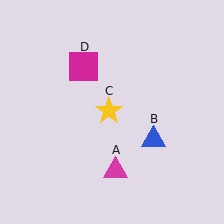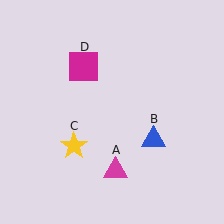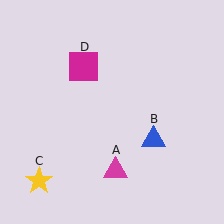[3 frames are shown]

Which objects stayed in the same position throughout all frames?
Magenta triangle (object A) and blue triangle (object B) and magenta square (object D) remained stationary.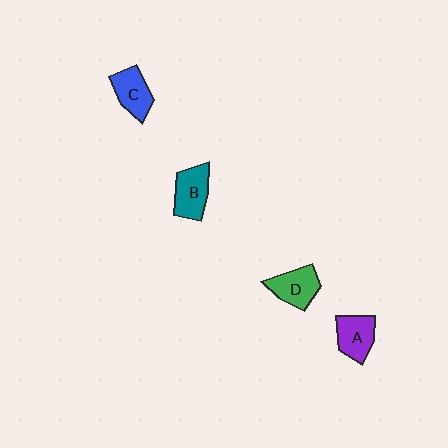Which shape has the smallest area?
Shape C (blue).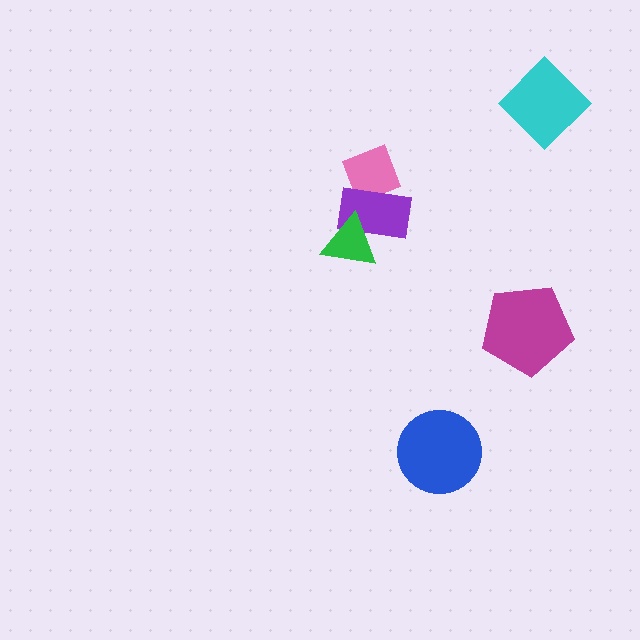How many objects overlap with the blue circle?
0 objects overlap with the blue circle.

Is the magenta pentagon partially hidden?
No, no other shape covers it.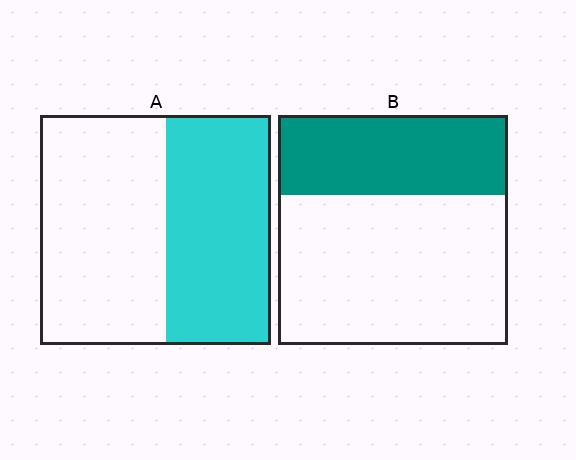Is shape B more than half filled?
No.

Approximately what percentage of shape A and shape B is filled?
A is approximately 45% and B is approximately 35%.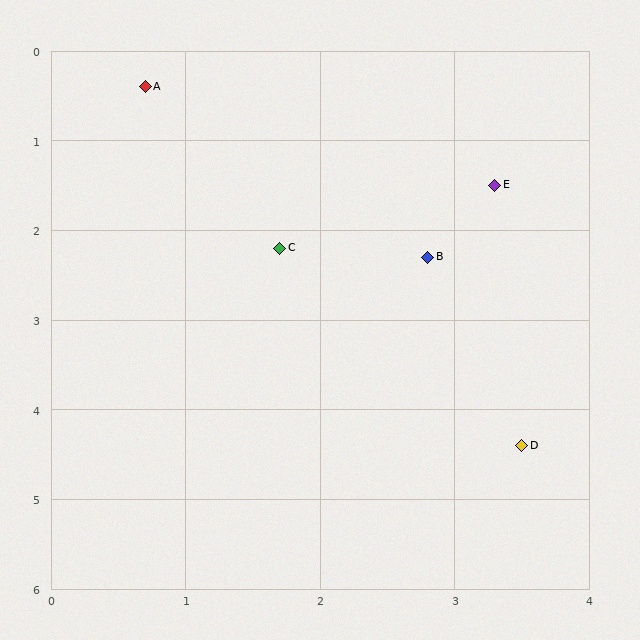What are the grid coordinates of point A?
Point A is at approximately (0.7, 0.4).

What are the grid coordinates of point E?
Point E is at approximately (3.3, 1.5).